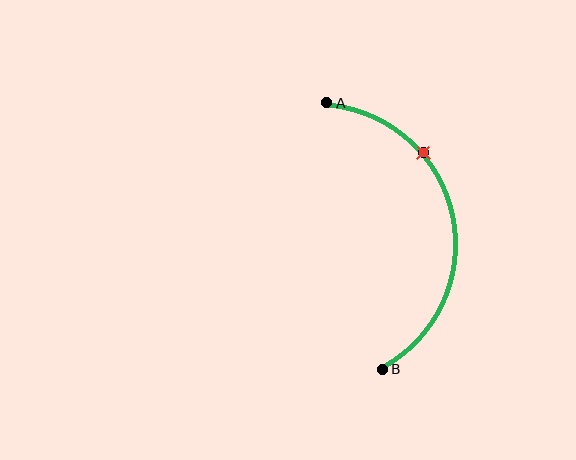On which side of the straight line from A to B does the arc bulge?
The arc bulges to the right of the straight line connecting A and B.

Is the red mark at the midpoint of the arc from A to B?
No. The red mark lies on the arc but is closer to endpoint A. The arc midpoint would be at the point on the curve equidistant along the arc from both A and B.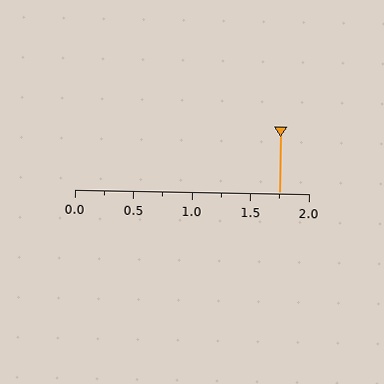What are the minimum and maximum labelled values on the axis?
The axis runs from 0.0 to 2.0.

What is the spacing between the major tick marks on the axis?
The major ticks are spaced 0.5 apart.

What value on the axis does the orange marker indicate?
The marker indicates approximately 1.75.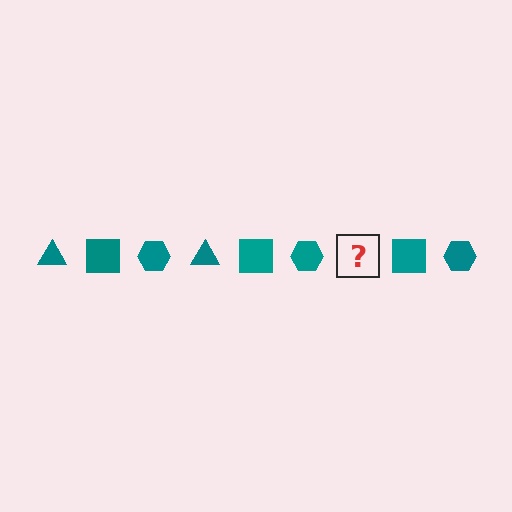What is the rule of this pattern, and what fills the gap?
The rule is that the pattern cycles through triangle, square, hexagon shapes in teal. The gap should be filled with a teal triangle.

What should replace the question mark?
The question mark should be replaced with a teal triangle.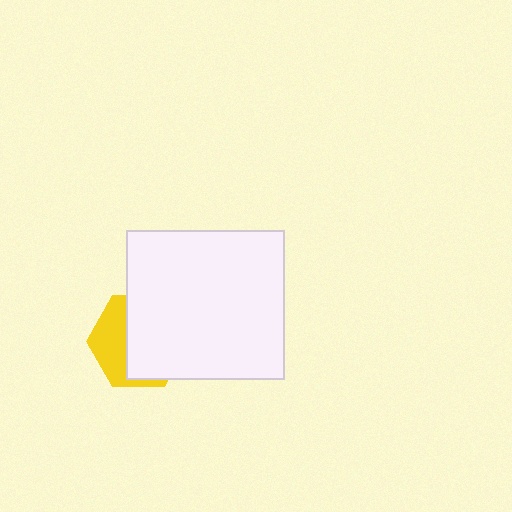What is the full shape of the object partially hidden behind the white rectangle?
The partially hidden object is a yellow hexagon.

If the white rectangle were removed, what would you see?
You would see the complete yellow hexagon.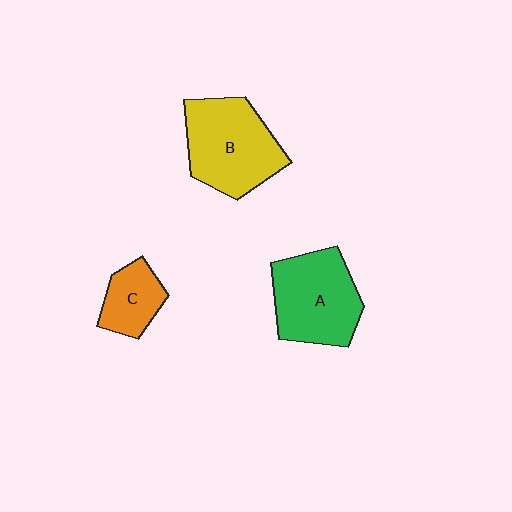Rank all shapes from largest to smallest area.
From largest to smallest: B (yellow), A (green), C (orange).